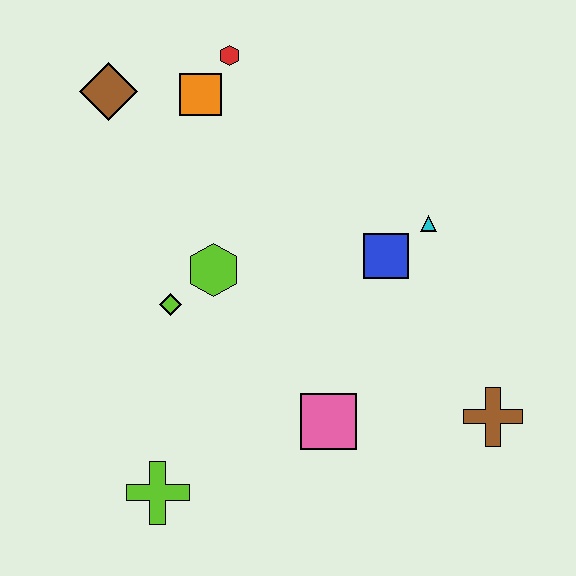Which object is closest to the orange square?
The red hexagon is closest to the orange square.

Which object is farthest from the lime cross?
The red hexagon is farthest from the lime cross.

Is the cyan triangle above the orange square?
No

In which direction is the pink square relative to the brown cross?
The pink square is to the left of the brown cross.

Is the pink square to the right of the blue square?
No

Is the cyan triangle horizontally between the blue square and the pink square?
No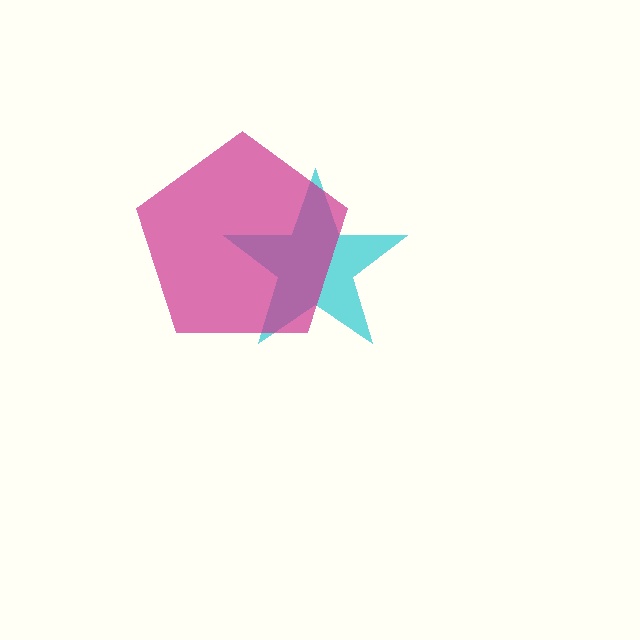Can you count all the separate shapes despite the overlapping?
Yes, there are 2 separate shapes.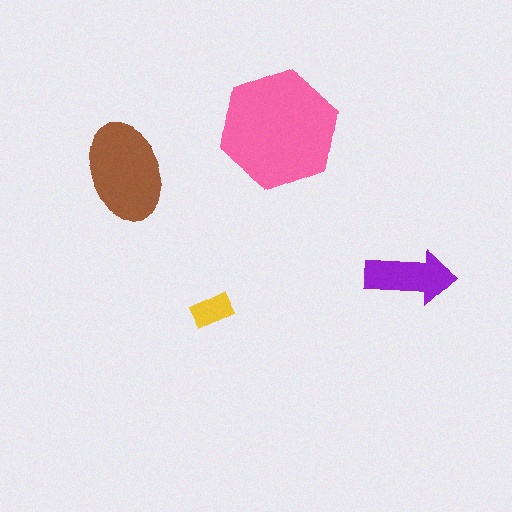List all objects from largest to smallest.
The pink hexagon, the brown ellipse, the purple arrow, the yellow rectangle.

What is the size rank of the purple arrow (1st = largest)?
3rd.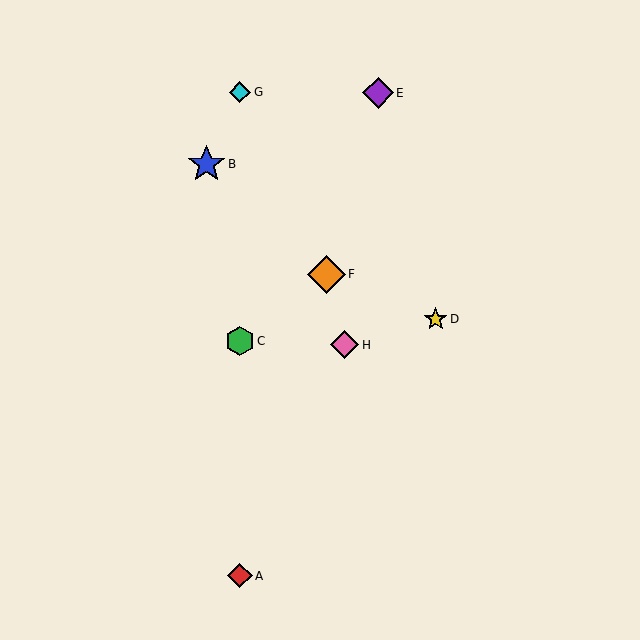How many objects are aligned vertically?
3 objects (A, C, G) are aligned vertically.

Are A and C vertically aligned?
Yes, both are at x≈240.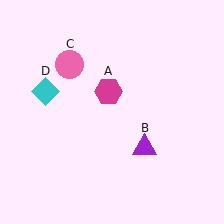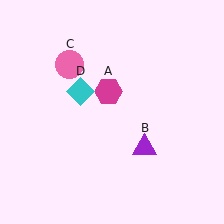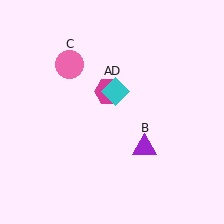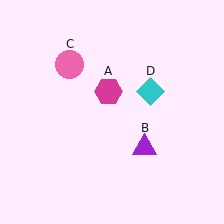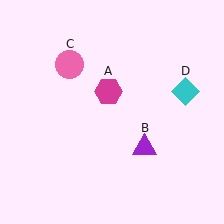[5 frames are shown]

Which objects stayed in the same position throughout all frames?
Magenta hexagon (object A) and purple triangle (object B) and pink circle (object C) remained stationary.